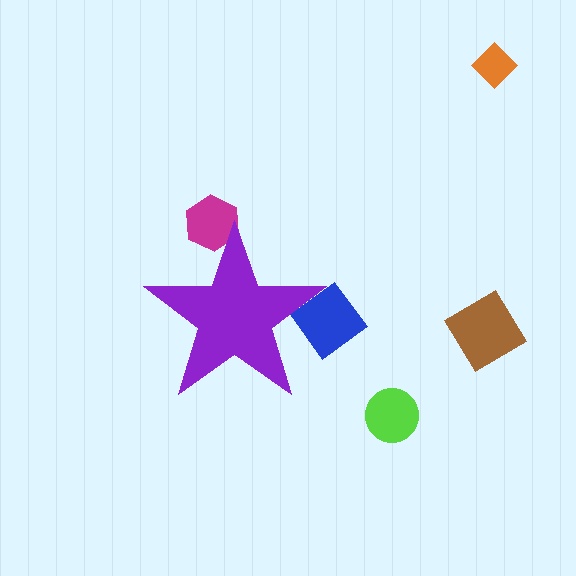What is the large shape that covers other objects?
A purple star.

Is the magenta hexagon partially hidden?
Yes, the magenta hexagon is partially hidden behind the purple star.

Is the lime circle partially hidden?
No, the lime circle is fully visible.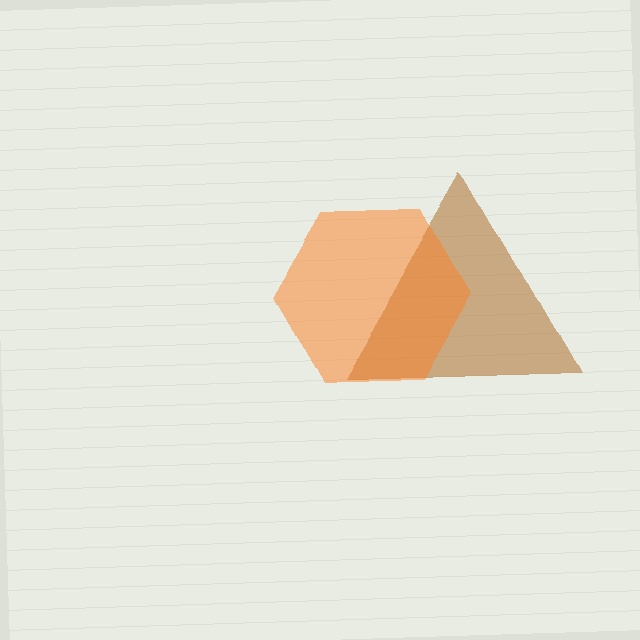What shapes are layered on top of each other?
The layered shapes are: a brown triangle, an orange hexagon.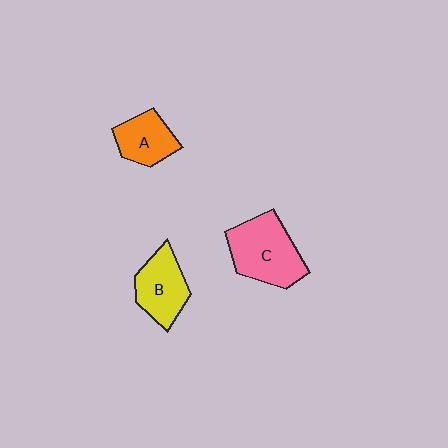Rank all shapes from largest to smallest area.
From largest to smallest: C (pink), B (yellow), A (orange).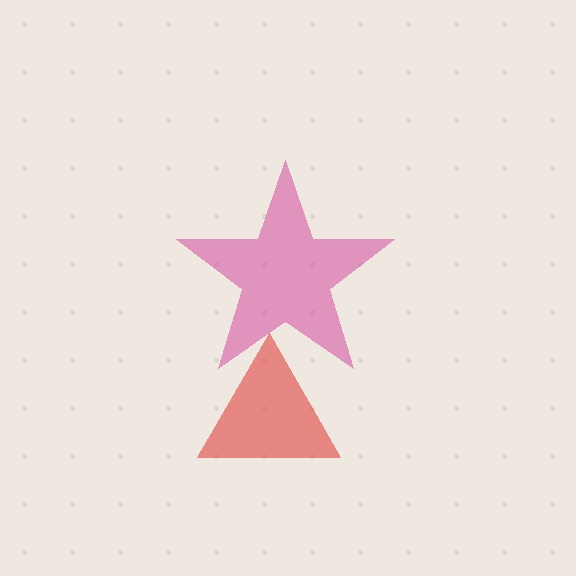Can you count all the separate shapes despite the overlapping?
Yes, there are 2 separate shapes.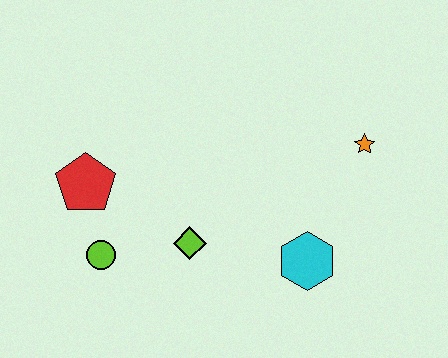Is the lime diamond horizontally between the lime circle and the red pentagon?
No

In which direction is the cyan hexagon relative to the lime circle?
The cyan hexagon is to the right of the lime circle.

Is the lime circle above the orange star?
No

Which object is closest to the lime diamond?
The lime circle is closest to the lime diamond.